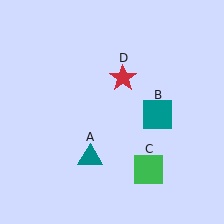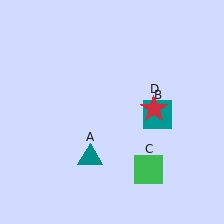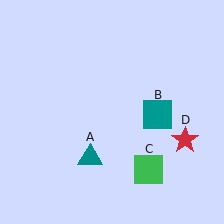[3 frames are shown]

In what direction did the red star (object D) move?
The red star (object D) moved down and to the right.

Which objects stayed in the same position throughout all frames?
Teal triangle (object A) and teal square (object B) and green square (object C) remained stationary.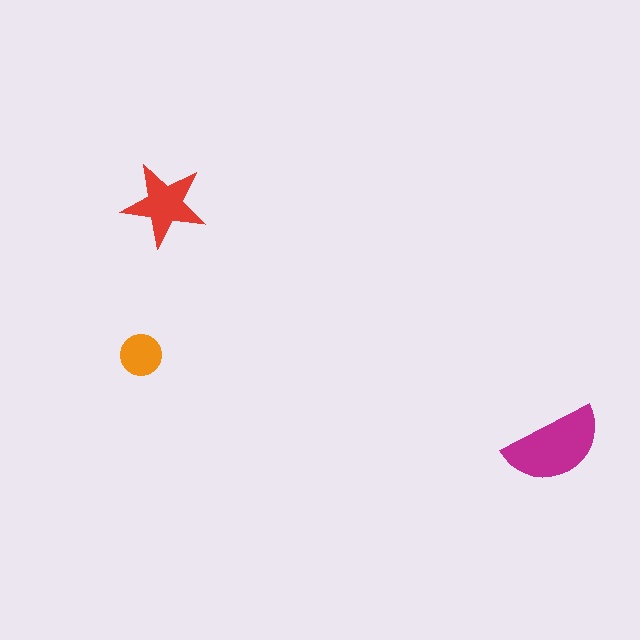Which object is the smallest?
The orange circle.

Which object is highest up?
The red star is topmost.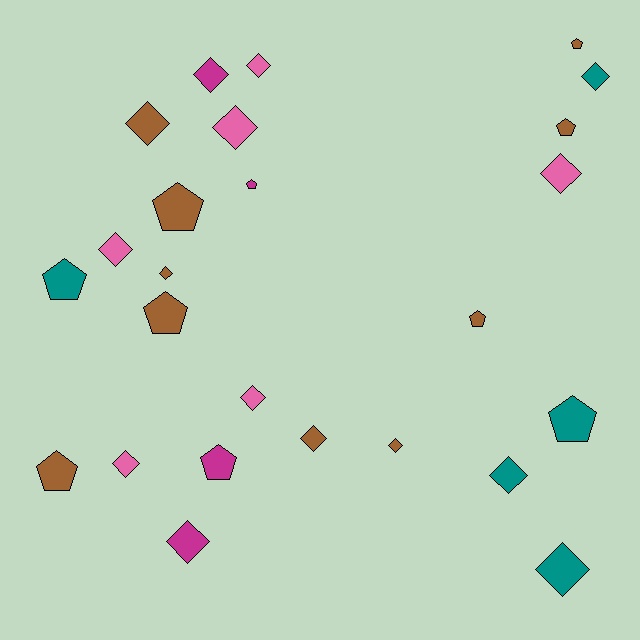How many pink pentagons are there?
There are no pink pentagons.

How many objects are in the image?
There are 25 objects.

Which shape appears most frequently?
Diamond, with 15 objects.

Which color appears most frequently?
Brown, with 10 objects.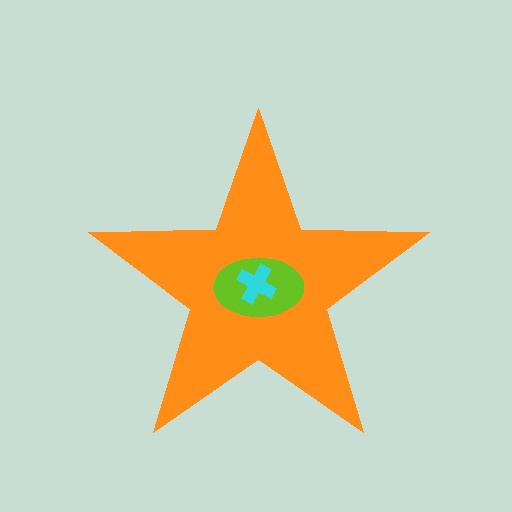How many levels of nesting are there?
3.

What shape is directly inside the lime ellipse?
The cyan cross.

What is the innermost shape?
The cyan cross.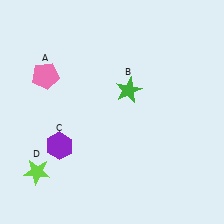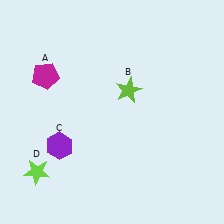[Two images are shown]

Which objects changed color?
A changed from pink to magenta. B changed from green to lime.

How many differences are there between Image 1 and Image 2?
There are 2 differences between the two images.